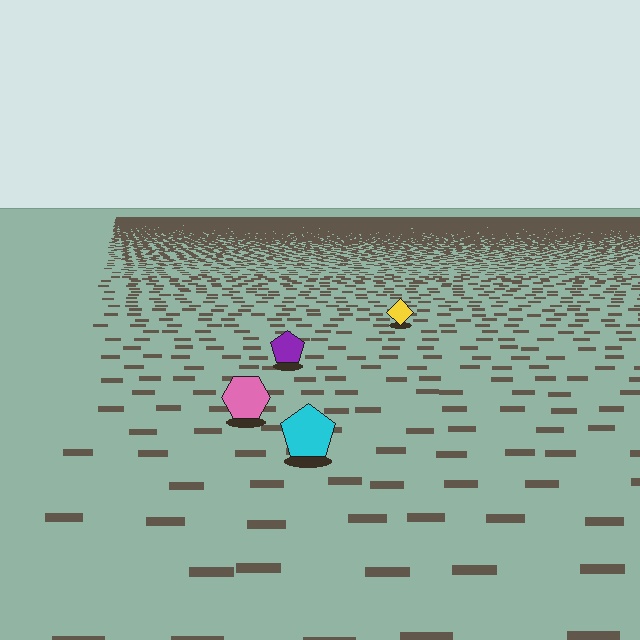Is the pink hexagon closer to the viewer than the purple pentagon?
Yes. The pink hexagon is closer — you can tell from the texture gradient: the ground texture is coarser near it.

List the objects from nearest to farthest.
From nearest to farthest: the cyan pentagon, the pink hexagon, the purple pentagon, the yellow diamond.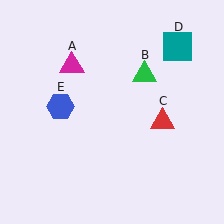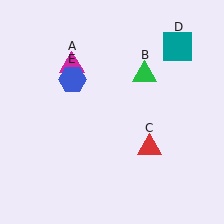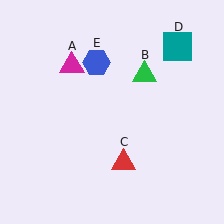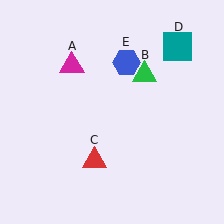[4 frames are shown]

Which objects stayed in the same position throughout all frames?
Magenta triangle (object A) and green triangle (object B) and teal square (object D) remained stationary.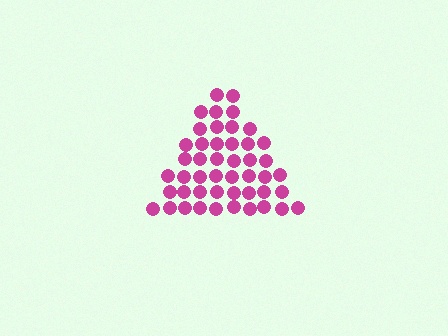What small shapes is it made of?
It is made of small circles.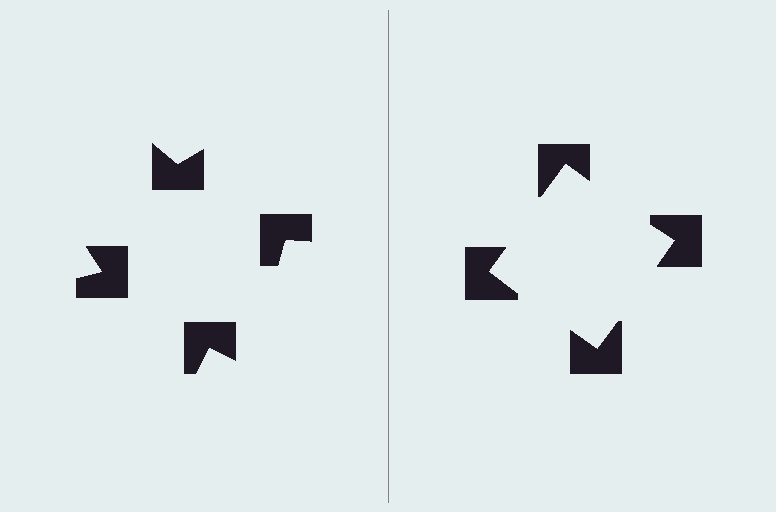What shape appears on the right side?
An illusory square.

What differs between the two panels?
The notched squares are positioned identically on both sides; only the wedge orientations differ. On the right they align to a square; on the left they are misaligned.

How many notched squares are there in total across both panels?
8 — 4 on each side.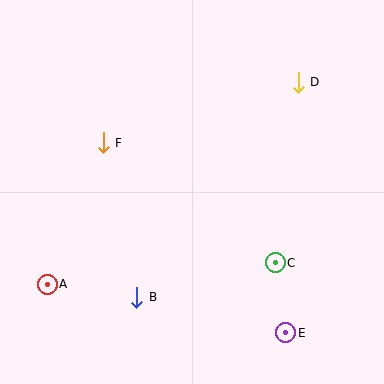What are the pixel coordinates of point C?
Point C is at (275, 263).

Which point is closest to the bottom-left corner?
Point A is closest to the bottom-left corner.